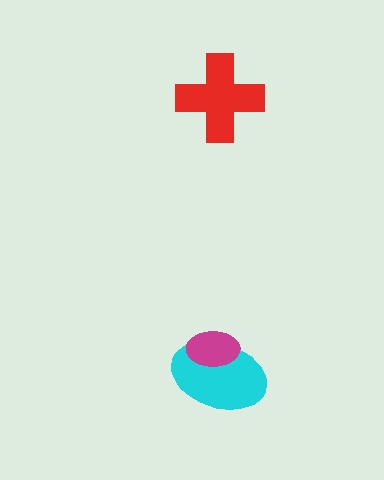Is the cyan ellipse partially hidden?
Yes, it is partially covered by another shape.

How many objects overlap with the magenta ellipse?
1 object overlaps with the magenta ellipse.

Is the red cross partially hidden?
No, no other shape covers it.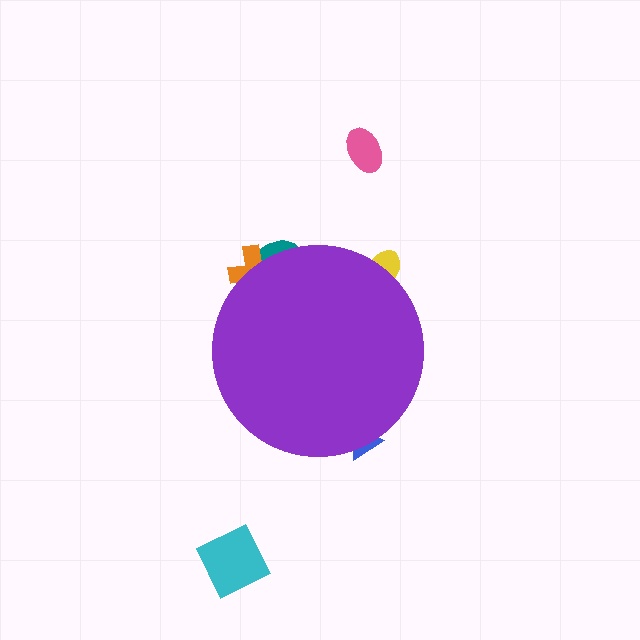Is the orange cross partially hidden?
Yes, the orange cross is partially hidden behind the purple circle.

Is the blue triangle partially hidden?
Yes, the blue triangle is partially hidden behind the purple circle.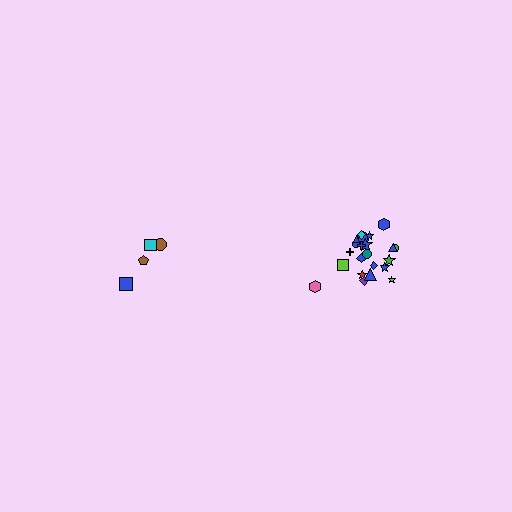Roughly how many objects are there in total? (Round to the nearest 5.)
Roughly 25 objects in total.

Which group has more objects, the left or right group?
The right group.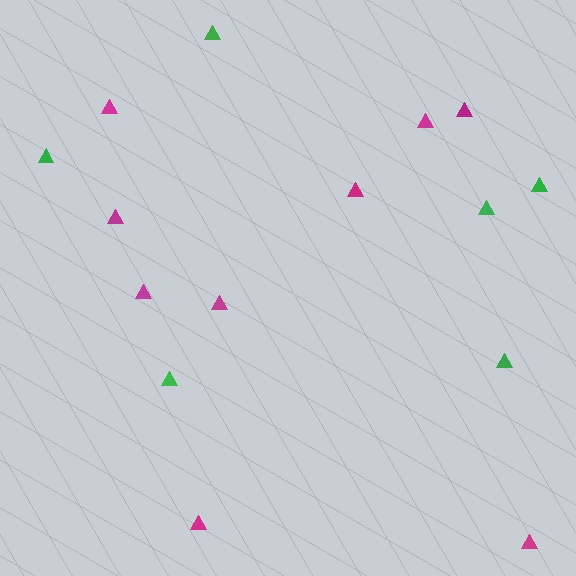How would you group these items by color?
There are 2 groups: one group of green triangles (6) and one group of magenta triangles (9).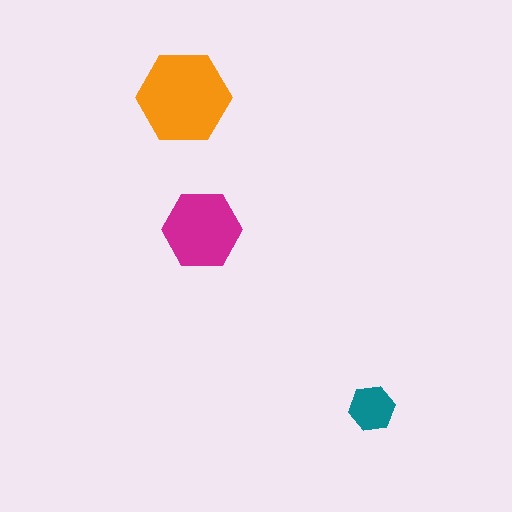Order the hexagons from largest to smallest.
the orange one, the magenta one, the teal one.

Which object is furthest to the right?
The teal hexagon is rightmost.